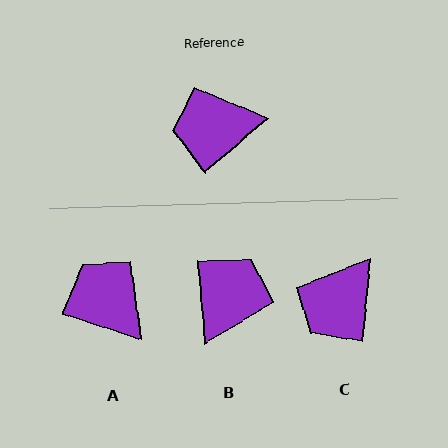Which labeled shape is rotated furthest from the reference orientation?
B, about 126 degrees away.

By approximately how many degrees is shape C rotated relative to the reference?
Approximately 44 degrees counter-clockwise.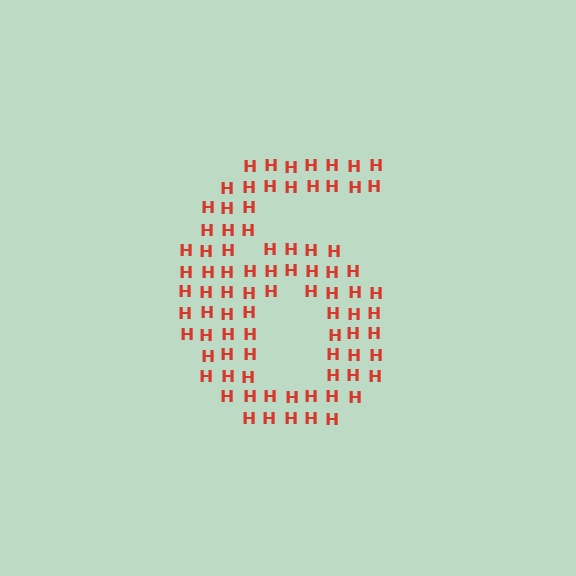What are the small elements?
The small elements are letter H's.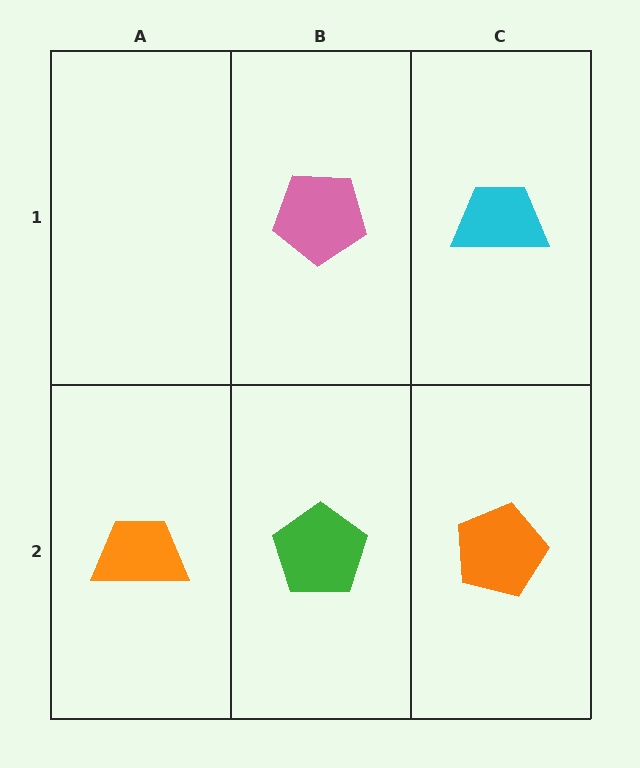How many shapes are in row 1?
2 shapes.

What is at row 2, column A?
An orange trapezoid.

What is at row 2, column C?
An orange pentagon.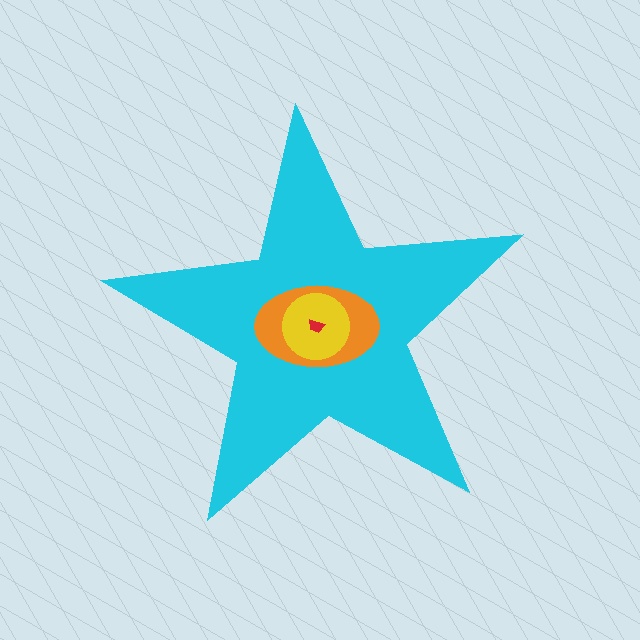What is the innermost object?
The red trapezoid.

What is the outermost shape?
The cyan star.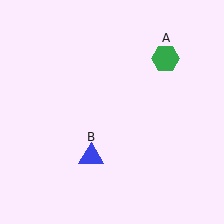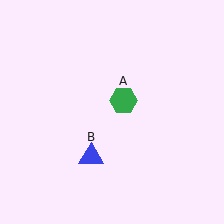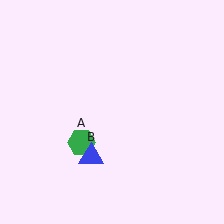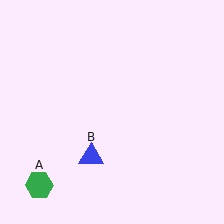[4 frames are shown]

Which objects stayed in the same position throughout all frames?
Blue triangle (object B) remained stationary.